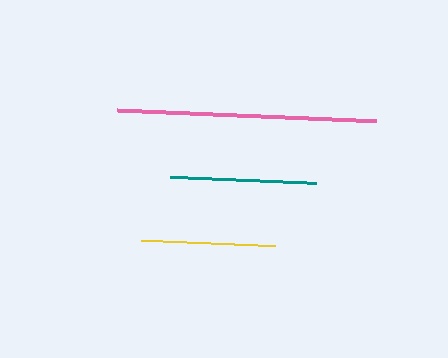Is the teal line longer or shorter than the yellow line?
The teal line is longer than the yellow line.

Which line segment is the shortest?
The yellow line is the shortest at approximately 134 pixels.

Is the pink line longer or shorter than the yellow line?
The pink line is longer than the yellow line.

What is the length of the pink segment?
The pink segment is approximately 259 pixels long.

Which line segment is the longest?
The pink line is the longest at approximately 259 pixels.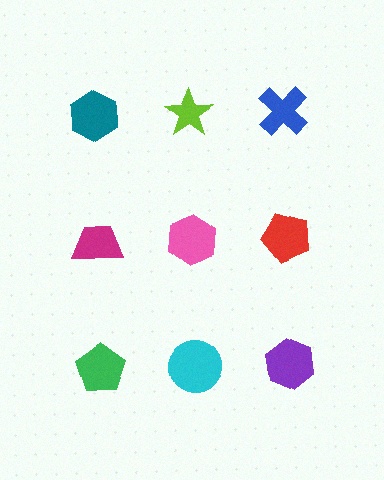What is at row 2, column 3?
A red pentagon.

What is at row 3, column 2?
A cyan circle.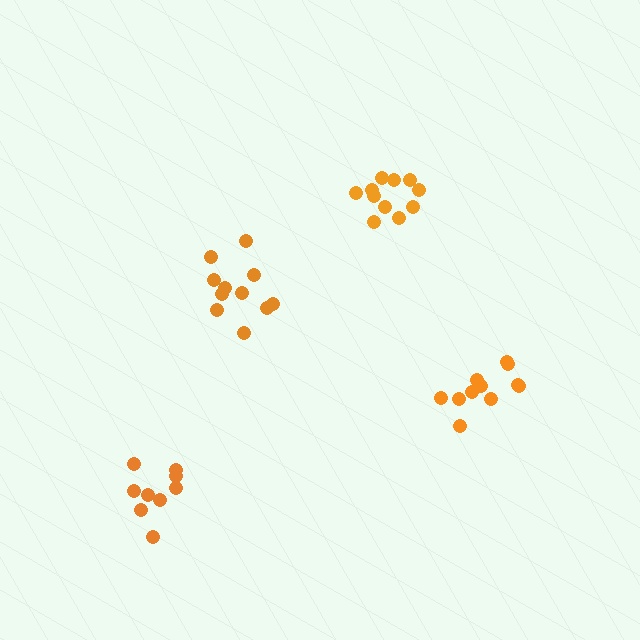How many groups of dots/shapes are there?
There are 4 groups.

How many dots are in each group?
Group 1: 11 dots, Group 2: 11 dots, Group 3: 9 dots, Group 4: 11 dots (42 total).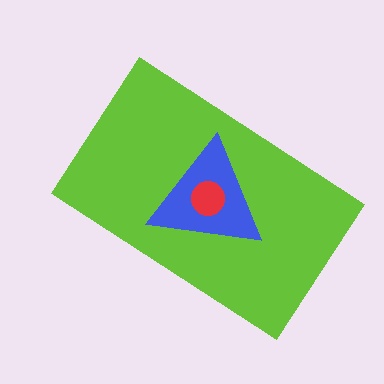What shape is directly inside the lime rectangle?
The blue triangle.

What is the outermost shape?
The lime rectangle.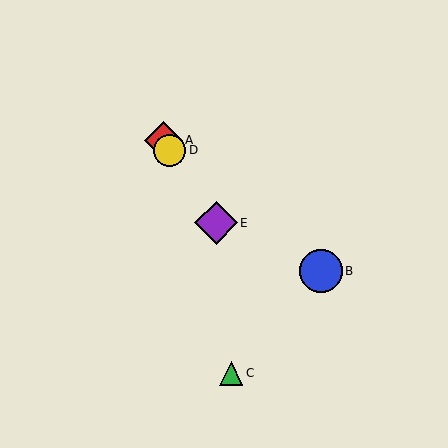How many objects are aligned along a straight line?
3 objects (A, D, E) are aligned along a straight line.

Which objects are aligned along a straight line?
Objects A, D, E are aligned along a straight line.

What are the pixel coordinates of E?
Object E is at (216, 223).